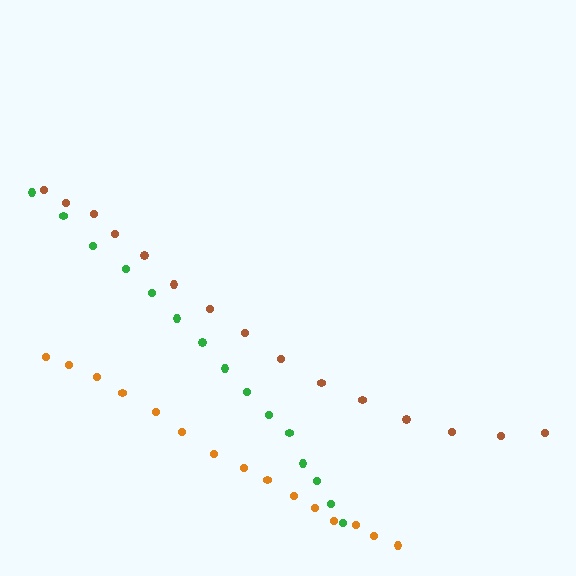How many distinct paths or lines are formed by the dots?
There are 3 distinct paths.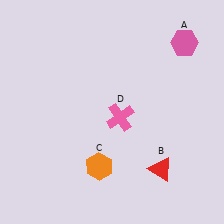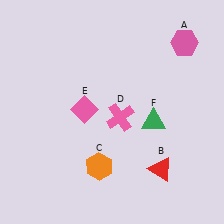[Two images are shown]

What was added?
A pink diamond (E), a green triangle (F) were added in Image 2.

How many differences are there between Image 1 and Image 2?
There are 2 differences between the two images.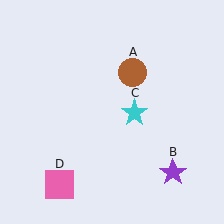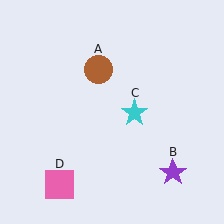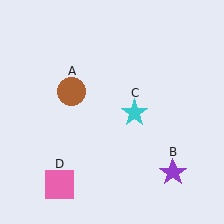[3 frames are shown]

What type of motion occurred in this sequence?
The brown circle (object A) rotated counterclockwise around the center of the scene.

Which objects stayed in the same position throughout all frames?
Purple star (object B) and cyan star (object C) and pink square (object D) remained stationary.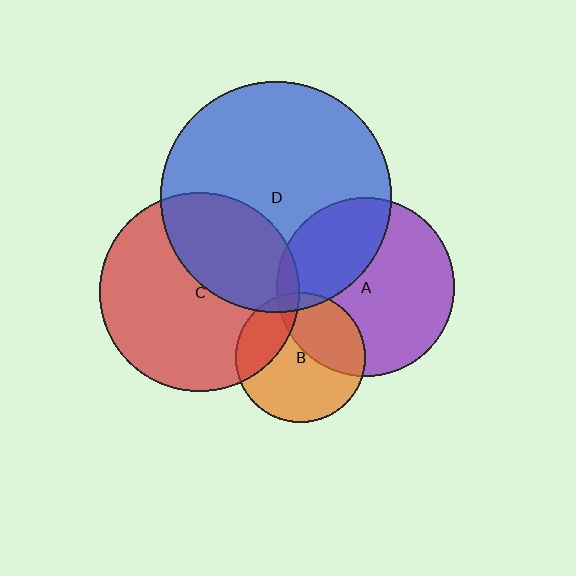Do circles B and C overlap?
Yes.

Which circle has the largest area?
Circle D (blue).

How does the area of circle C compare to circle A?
Approximately 1.3 times.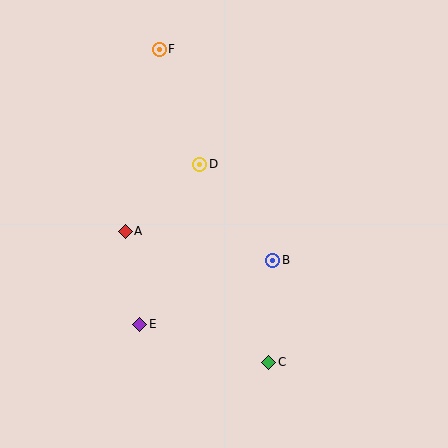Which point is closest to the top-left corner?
Point F is closest to the top-left corner.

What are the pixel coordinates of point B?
Point B is at (273, 260).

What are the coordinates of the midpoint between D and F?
The midpoint between D and F is at (179, 107).